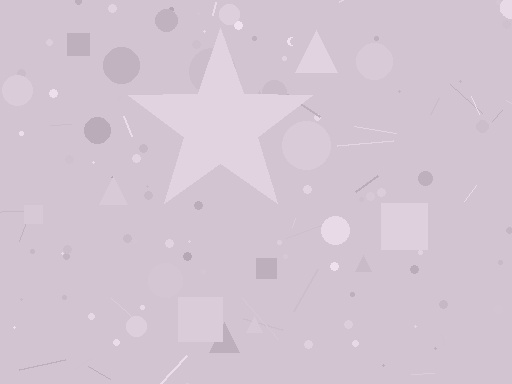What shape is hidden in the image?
A star is hidden in the image.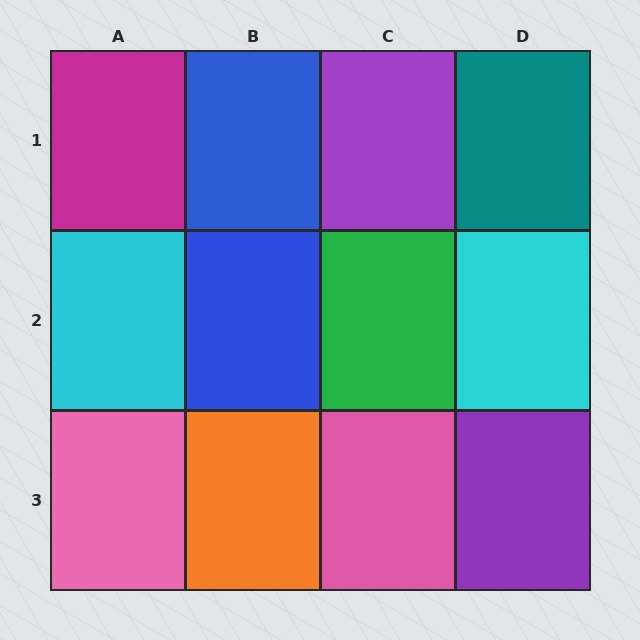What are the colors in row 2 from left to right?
Cyan, blue, green, cyan.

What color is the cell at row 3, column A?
Pink.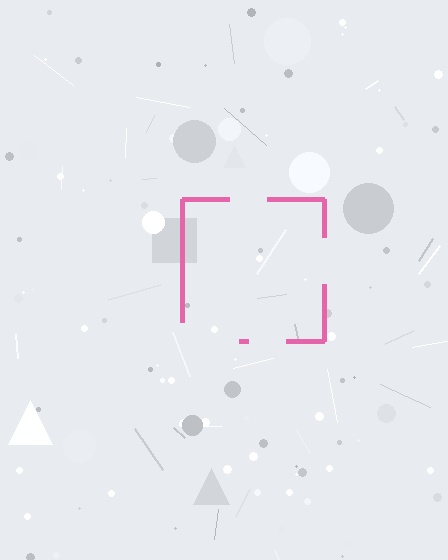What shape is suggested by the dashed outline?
The dashed outline suggests a square.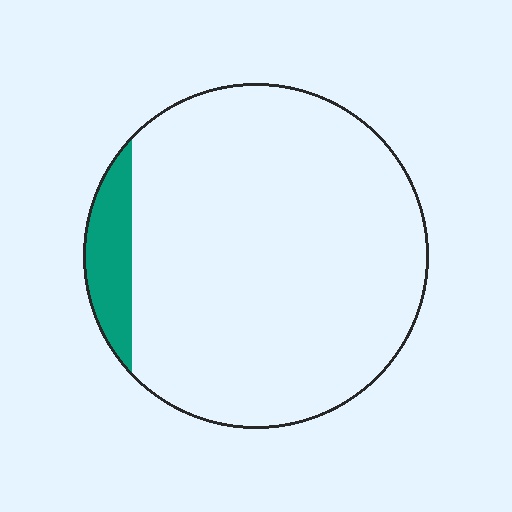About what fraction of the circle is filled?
About one tenth (1/10).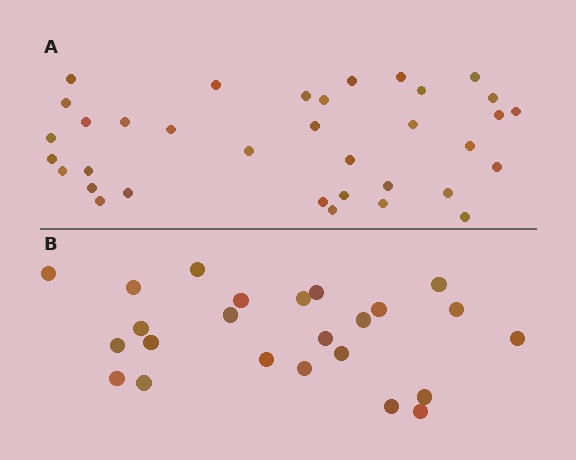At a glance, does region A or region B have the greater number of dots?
Region A (the top region) has more dots.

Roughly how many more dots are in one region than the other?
Region A has roughly 12 or so more dots than region B.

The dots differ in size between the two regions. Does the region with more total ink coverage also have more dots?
No. Region B has more total ink coverage because its dots are larger, but region A actually contains more individual dots. Total area can be misleading — the number of items is what matters here.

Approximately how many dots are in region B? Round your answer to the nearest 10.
About 20 dots. (The exact count is 24, which rounds to 20.)